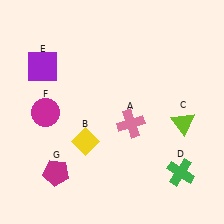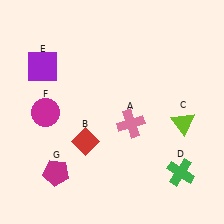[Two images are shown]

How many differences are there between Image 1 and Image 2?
There is 1 difference between the two images.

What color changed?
The diamond (B) changed from yellow in Image 1 to red in Image 2.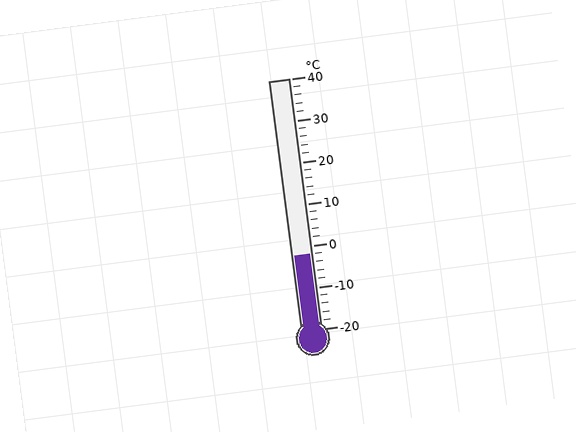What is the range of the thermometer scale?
The thermometer scale ranges from -20°C to 40°C.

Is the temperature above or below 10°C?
The temperature is below 10°C.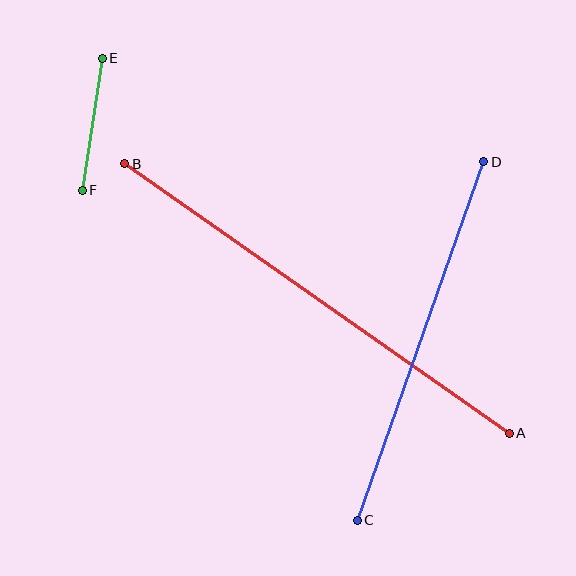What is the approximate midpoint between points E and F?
The midpoint is at approximately (92, 124) pixels.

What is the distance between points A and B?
The distance is approximately 470 pixels.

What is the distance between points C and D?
The distance is approximately 380 pixels.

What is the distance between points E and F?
The distance is approximately 133 pixels.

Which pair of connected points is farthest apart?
Points A and B are farthest apart.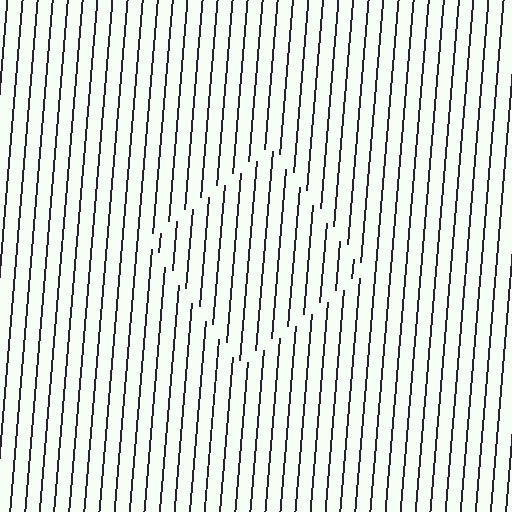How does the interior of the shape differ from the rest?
The interior of the shape contains the same grating, shifted by half a period — the contour is defined by the phase discontinuity where line-ends from the inner and outer gratings abut.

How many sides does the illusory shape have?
4 sides — the line-ends trace a square.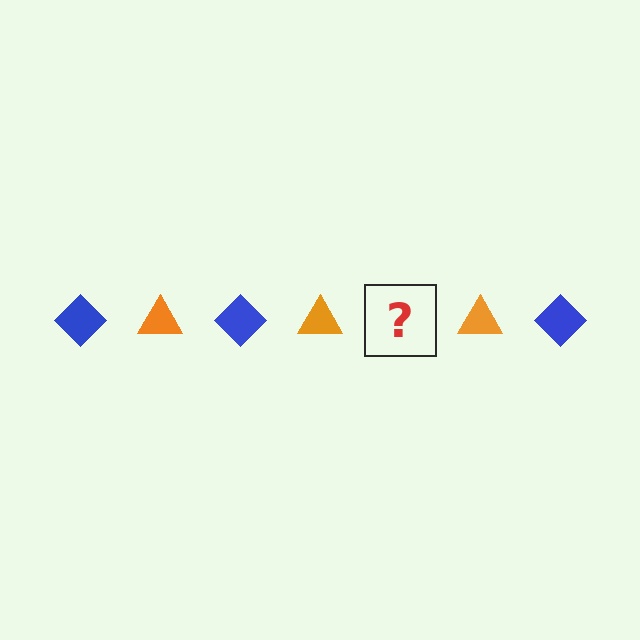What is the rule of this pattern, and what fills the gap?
The rule is that the pattern alternates between blue diamond and orange triangle. The gap should be filled with a blue diamond.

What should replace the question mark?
The question mark should be replaced with a blue diamond.